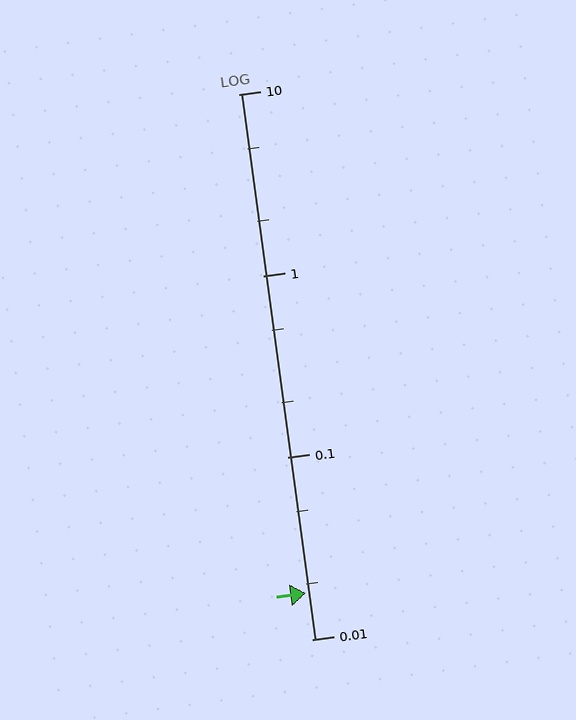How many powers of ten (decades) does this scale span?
The scale spans 3 decades, from 0.01 to 10.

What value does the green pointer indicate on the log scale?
The pointer indicates approximately 0.018.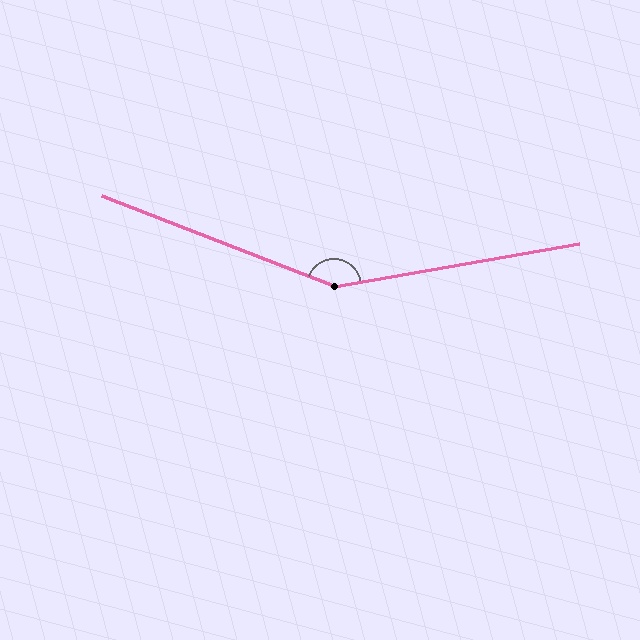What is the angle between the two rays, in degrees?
Approximately 149 degrees.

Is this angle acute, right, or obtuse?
It is obtuse.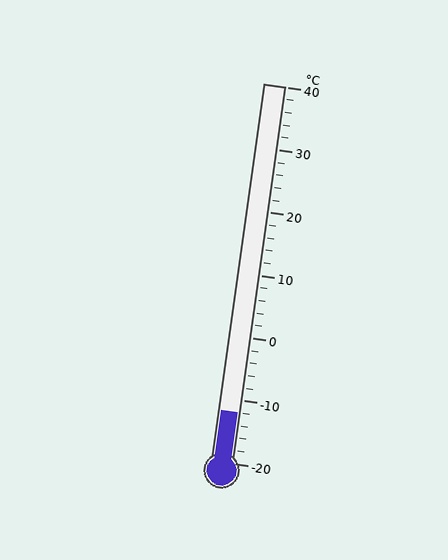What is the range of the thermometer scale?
The thermometer scale ranges from -20°C to 40°C.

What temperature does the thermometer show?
The thermometer shows approximately -12°C.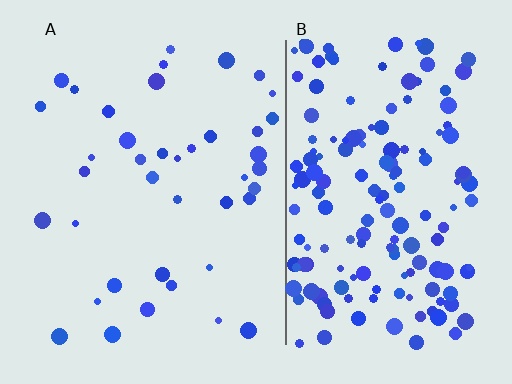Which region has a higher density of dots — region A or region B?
B (the right).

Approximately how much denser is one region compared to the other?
Approximately 4.1× — region B over region A.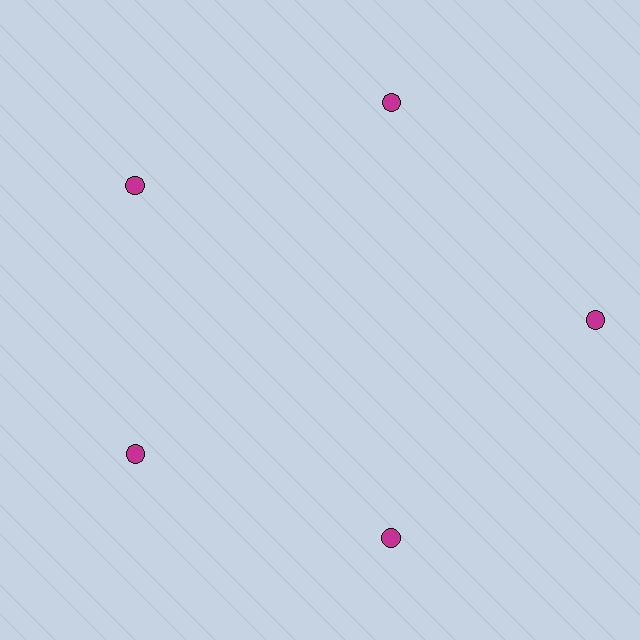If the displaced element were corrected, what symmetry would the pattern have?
It would have 5-fold rotational symmetry — the pattern would map onto itself every 72 degrees.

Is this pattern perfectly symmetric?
No. The 5 magenta circles are arranged in a ring, but one element near the 3 o'clock position is pushed outward from the center, breaking the 5-fold rotational symmetry.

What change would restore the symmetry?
The symmetry would be restored by moving it inward, back onto the ring so that all 5 circles sit at equal angles and equal distance from the center.